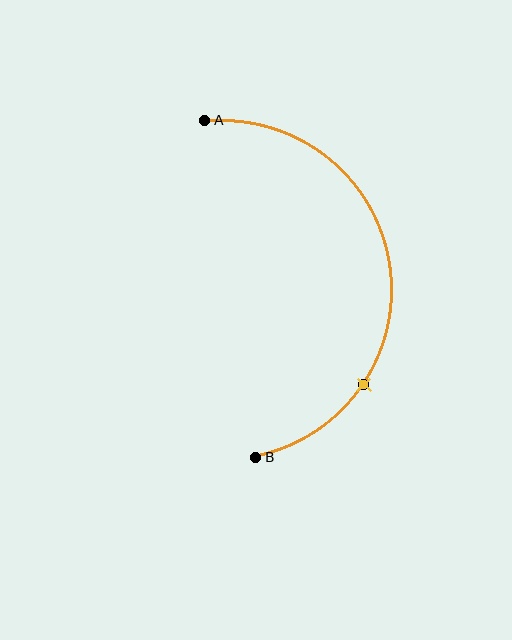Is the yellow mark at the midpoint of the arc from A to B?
No. The yellow mark lies on the arc but is closer to endpoint B. The arc midpoint would be at the point on the curve equidistant along the arc from both A and B.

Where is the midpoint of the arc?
The arc midpoint is the point on the curve farthest from the straight line joining A and B. It sits to the right of that line.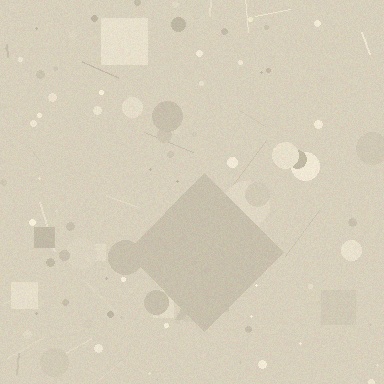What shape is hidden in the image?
A diamond is hidden in the image.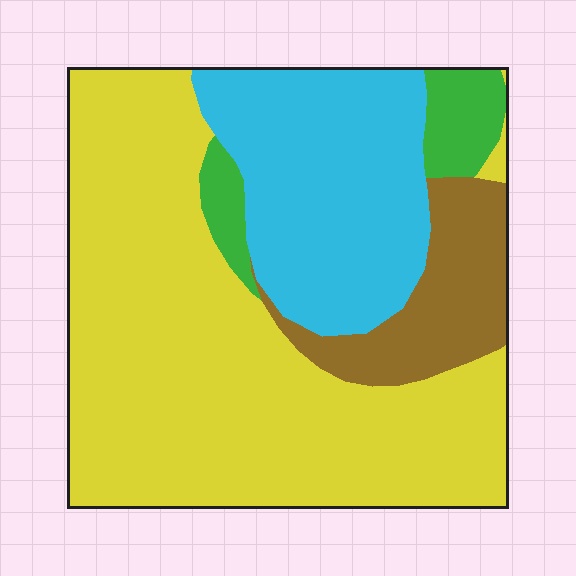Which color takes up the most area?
Yellow, at roughly 55%.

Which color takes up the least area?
Green, at roughly 5%.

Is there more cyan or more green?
Cyan.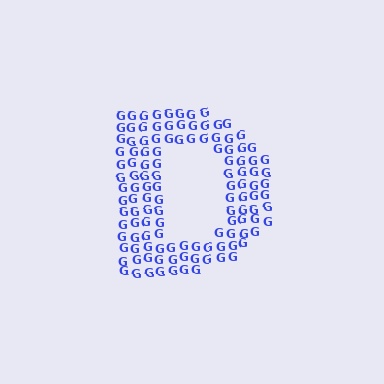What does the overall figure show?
The overall figure shows the letter D.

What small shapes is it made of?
It is made of small letter G's.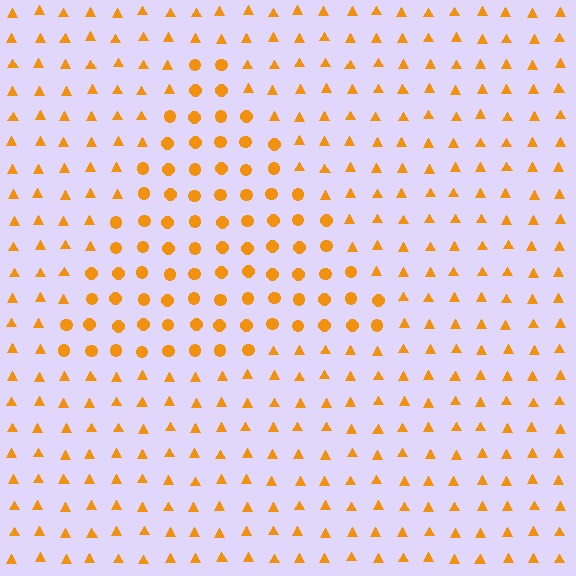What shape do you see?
I see a triangle.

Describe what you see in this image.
The image is filled with small orange elements arranged in a uniform grid. A triangle-shaped region contains circles, while the surrounding area contains triangles. The boundary is defined purely by the change in element shape.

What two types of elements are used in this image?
The image uses circles inside the triangle region and triangles outside it.